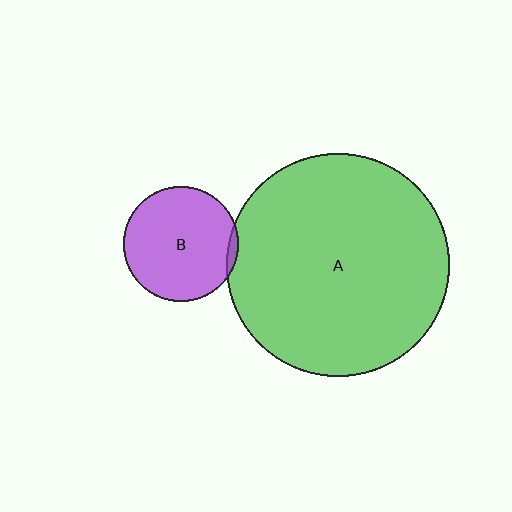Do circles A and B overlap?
Yes.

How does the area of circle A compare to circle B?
Approximately 3.8 times.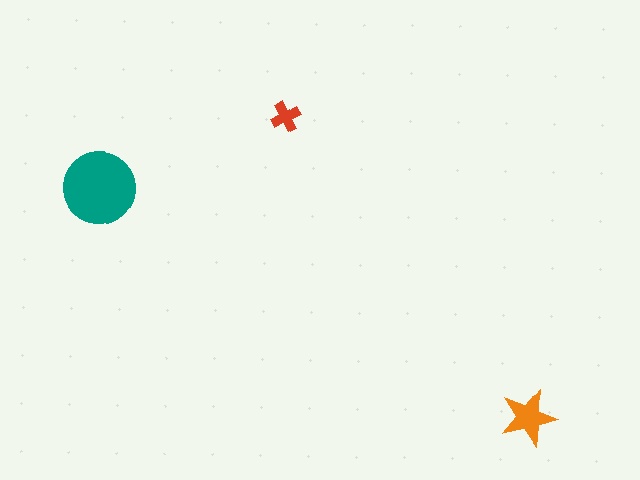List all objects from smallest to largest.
The red cross, the orange star, the teal circle.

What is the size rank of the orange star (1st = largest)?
2nd.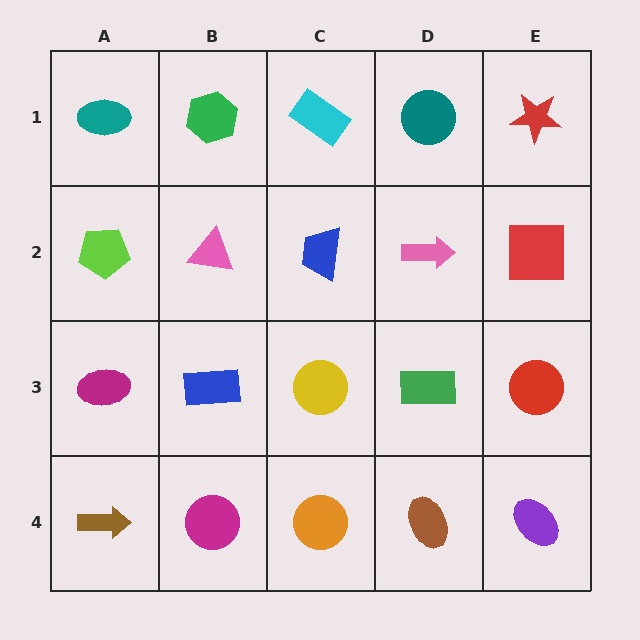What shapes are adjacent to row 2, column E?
A red star (row 1, column E), a red circle (row 3, column E), a pink arrow (row 2, column D).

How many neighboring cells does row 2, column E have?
3.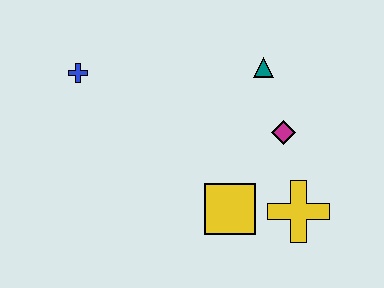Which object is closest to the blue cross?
The teal triangle is closest to the blue cross.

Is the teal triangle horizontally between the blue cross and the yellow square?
No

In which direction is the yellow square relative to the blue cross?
The yellow square is to the right of the blue cross.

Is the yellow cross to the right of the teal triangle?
Yes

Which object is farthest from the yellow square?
The blue cross is farthest from the yellow square.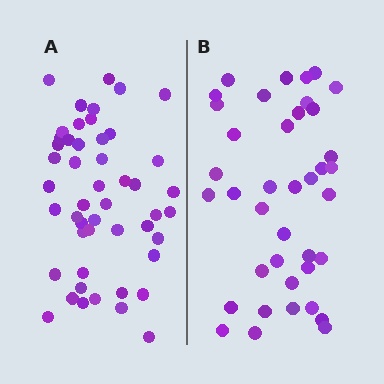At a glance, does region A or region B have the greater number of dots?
Region A (the left region) has more dots.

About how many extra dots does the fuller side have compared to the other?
Region A has roughly 10 or so more dots than region B.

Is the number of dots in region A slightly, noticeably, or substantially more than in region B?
Region A has noticeably more, but not dramatically so. The ratio is roughly 1.3 to 1.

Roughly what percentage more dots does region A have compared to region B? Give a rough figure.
About 25% more.